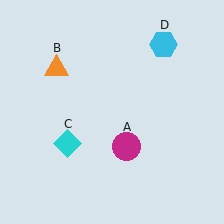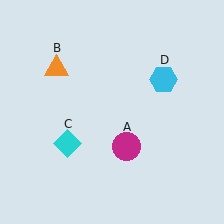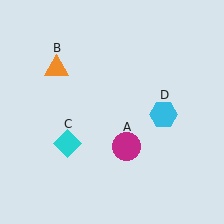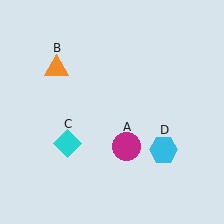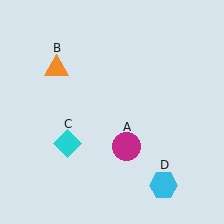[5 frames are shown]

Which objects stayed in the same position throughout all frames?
Magenta circle (object A) and orange triangle (object B) and cyan diamond (object C) remained stationary.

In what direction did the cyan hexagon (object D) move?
The cyan hexagon (object D) moved down.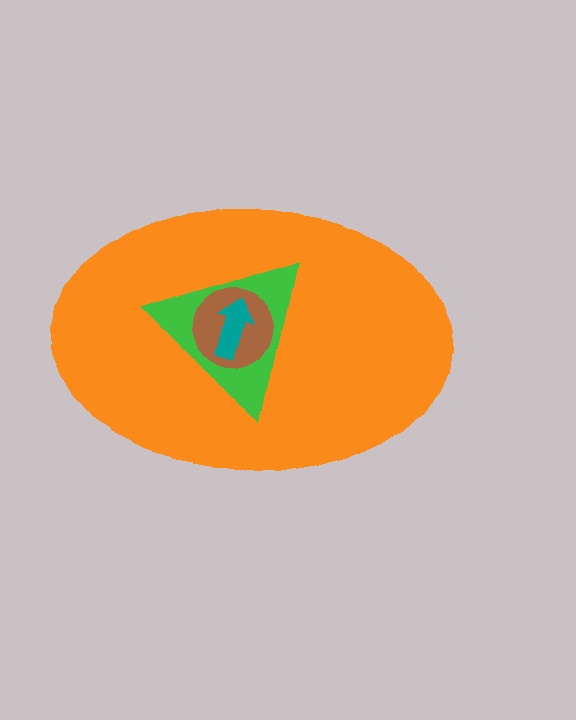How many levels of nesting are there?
4.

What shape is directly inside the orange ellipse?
The green triangle.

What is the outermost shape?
The orange ellipse.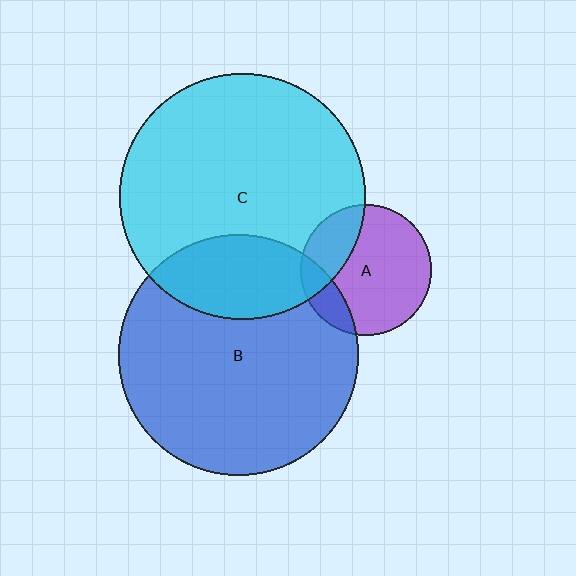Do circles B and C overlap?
Yes.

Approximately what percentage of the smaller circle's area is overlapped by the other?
Approximately 25%.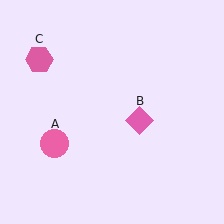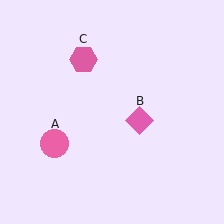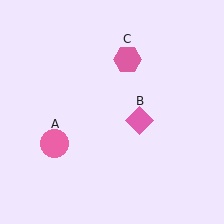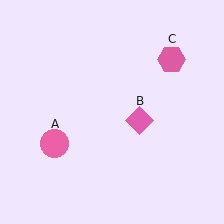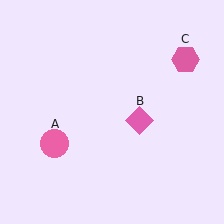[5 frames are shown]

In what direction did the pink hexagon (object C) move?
The pink hexagon (object C) moved right.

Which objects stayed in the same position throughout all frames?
Pink circle (object A) and pink diamond (object B) remained stationary.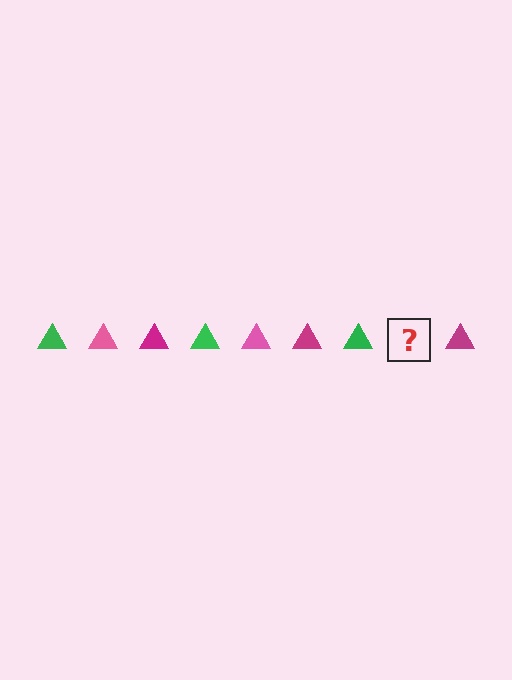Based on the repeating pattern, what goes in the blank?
The blank should be a pink triangle.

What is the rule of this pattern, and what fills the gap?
The rule is that the pattern cycles through green, pink, magenta triangles. The gap should be filled with a pink triangle.